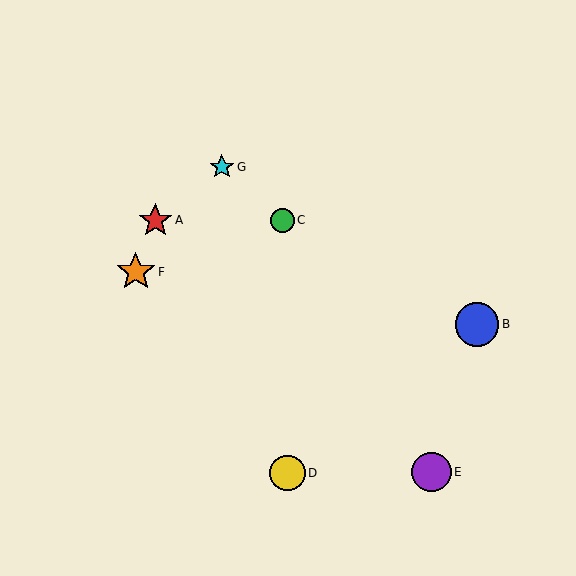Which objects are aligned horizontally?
Objects A, C are aligned horizontally.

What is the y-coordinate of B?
Object B is at y≈324.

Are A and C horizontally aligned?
Yes, both are at y≈220.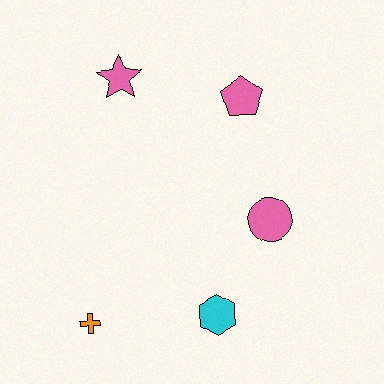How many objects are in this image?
There are 5 objects.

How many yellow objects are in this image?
There are no yellow objects.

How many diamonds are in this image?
There are no diamonds.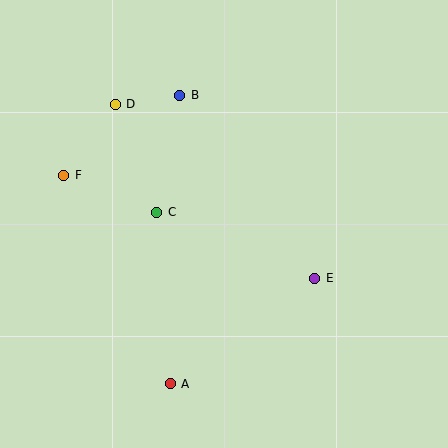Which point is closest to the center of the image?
Point C at (157, 213) is closest to the center.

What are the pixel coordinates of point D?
Point D is at (115, 104).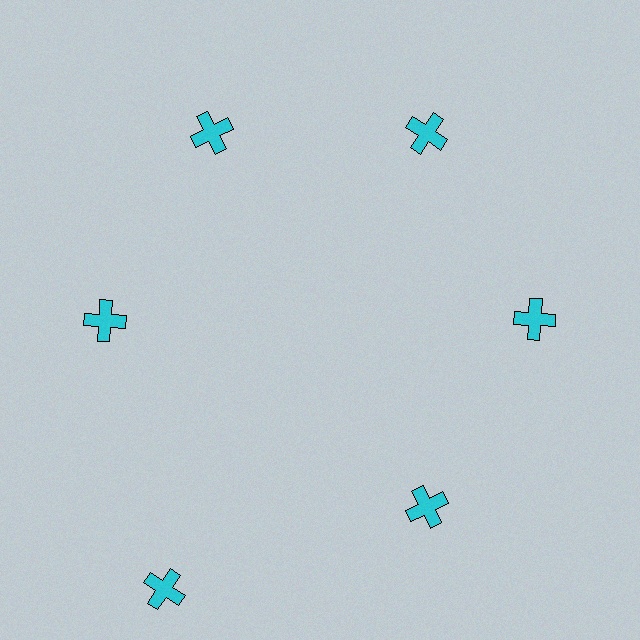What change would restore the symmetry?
The symmetry would be restored by moving it inward, back onto the ring so that all 6 crosses sit at equal angles and equal distance from the center.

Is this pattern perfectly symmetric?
No. The 6 cyan crosses are arranged in a ring, but one element near the 7 o'clock position is pushed outward from the center, breaking the 6-fold rotational symmetry.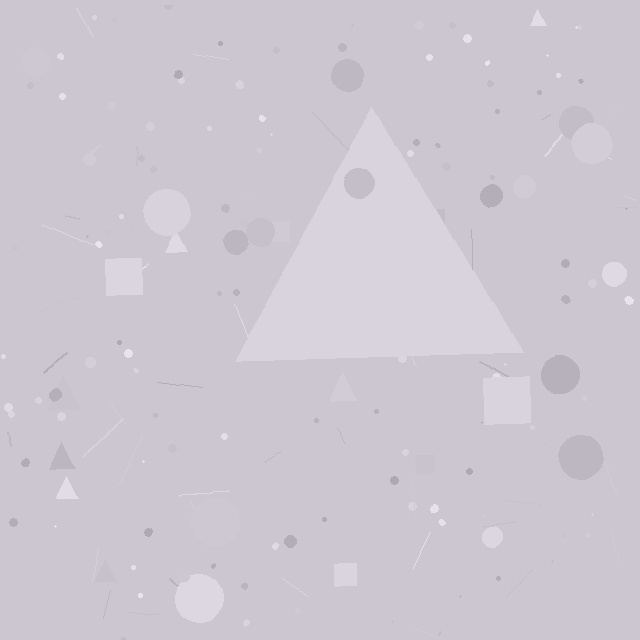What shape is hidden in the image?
A triangle is hidden in the image.